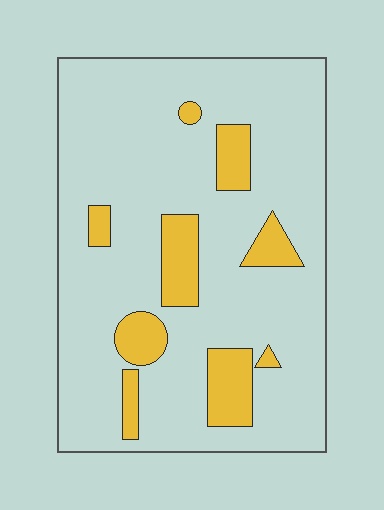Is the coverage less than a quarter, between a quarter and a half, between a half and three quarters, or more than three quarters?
Less than a quarter.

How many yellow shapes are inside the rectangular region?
9.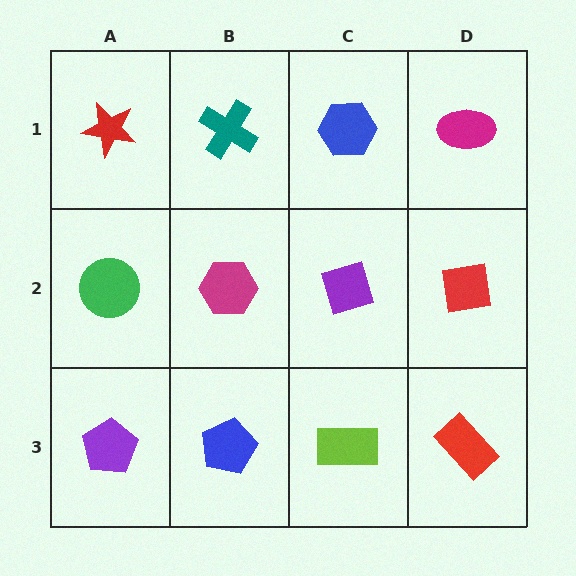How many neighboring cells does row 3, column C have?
3.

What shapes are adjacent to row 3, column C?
A purple diamond (row 2, column C), a blue pentagon (row 3, column B), a red rectangle (row 3, column D).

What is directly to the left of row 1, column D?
A blue hexagon.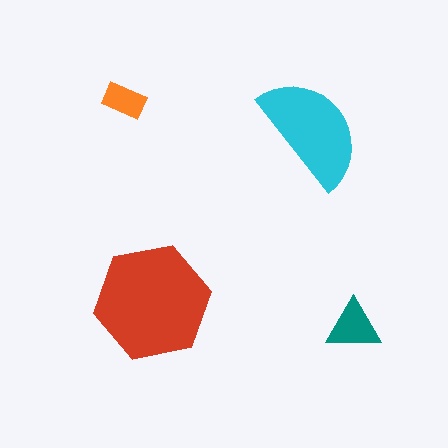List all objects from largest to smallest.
The red hexagon, the cyan semicircle, the teal triangle, the orange rectangle.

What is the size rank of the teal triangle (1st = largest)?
3rd.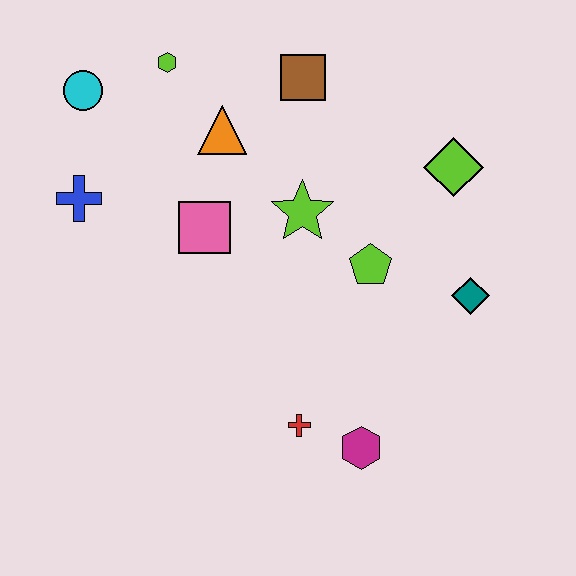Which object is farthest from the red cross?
The cyan circle is farthest from the red cross.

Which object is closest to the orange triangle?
The lime hexagon is closest to the orange triangle.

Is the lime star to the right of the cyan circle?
Yes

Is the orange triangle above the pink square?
Yes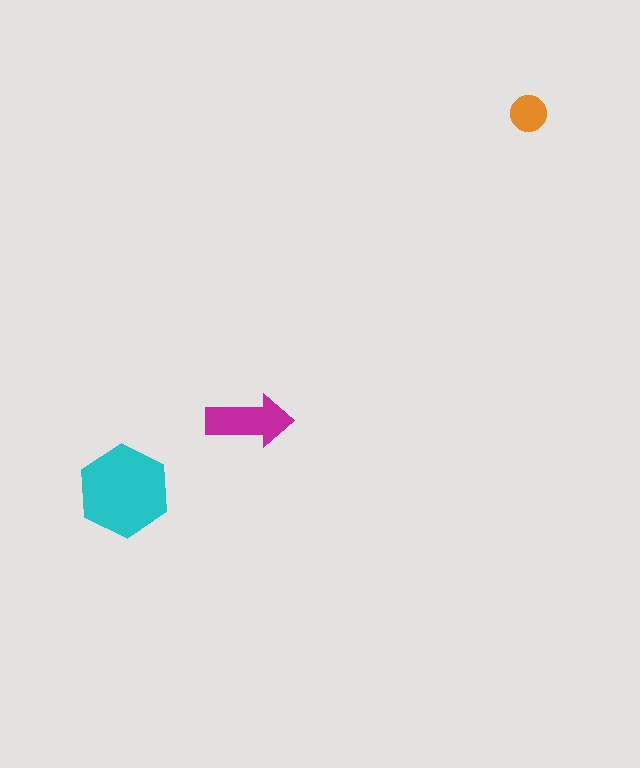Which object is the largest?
The cyan hexagon.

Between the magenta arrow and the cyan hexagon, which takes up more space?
The cyan hexagon.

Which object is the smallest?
The orange circle.